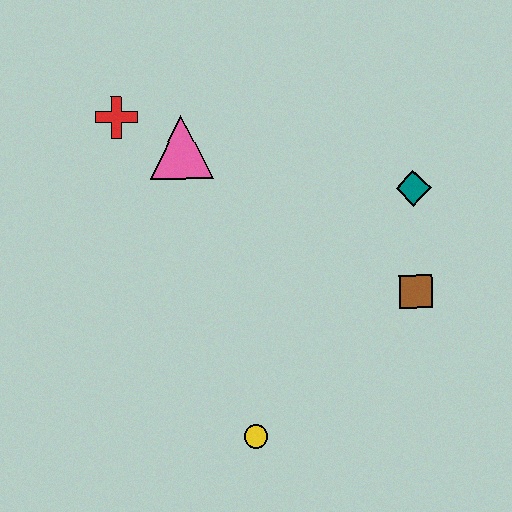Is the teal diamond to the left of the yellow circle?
No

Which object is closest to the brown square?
The teal diamond is closest to the brown square.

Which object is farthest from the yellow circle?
The red cross is farthest from the yellow circle.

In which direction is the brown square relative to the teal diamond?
The brown square is below the teal diamond.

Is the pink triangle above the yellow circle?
Yes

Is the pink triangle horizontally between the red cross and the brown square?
Yes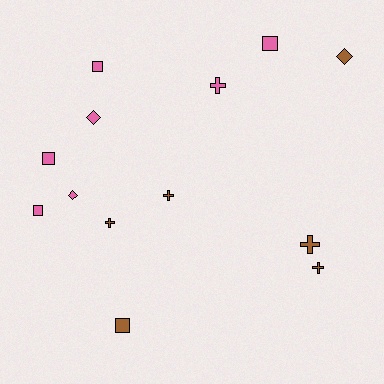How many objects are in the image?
There are 13 objects.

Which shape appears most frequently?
Cross, with 5 objects.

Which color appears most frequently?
Pink, with 7 objects.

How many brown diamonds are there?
There is 1 brown diamond.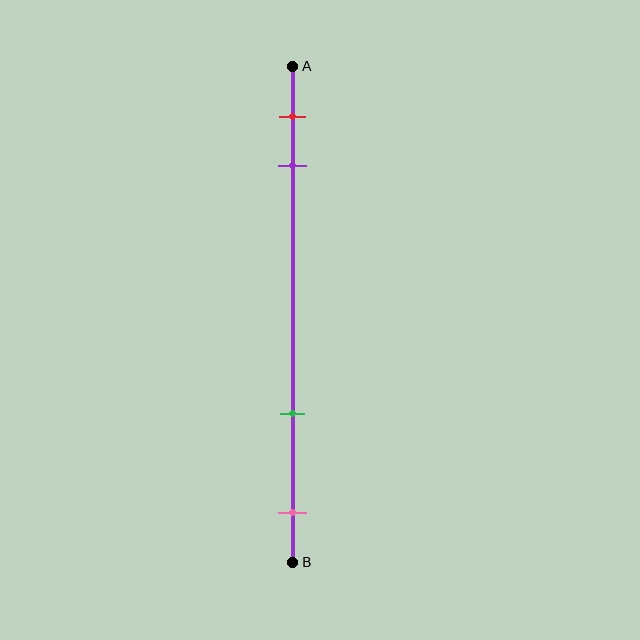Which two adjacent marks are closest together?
The red and purple marks are the closest adjacent pair.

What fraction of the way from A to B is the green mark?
The green mark is approximately 70% (0.7) of the way from A to B.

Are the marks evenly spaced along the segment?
No, the marks are not evenly spaced.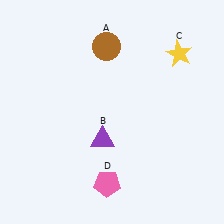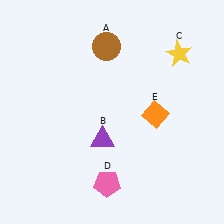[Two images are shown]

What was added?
An orange diamond (E) was added in Image 2.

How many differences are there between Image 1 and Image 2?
There is 1 difference between the two images.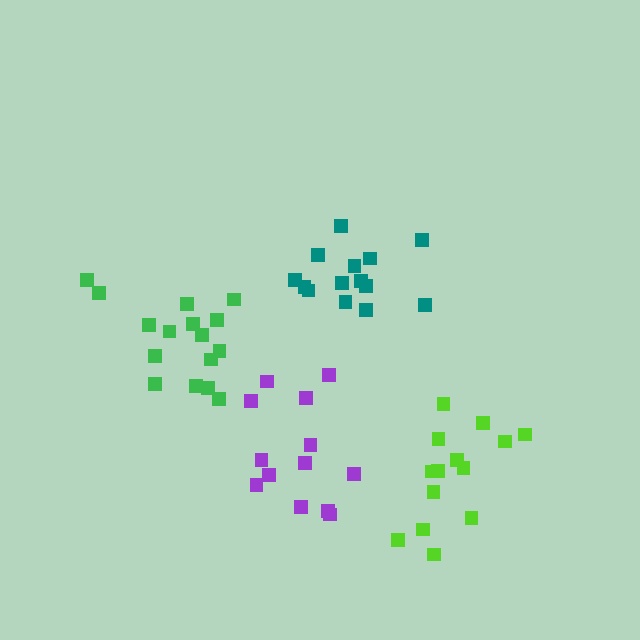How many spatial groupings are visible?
There are 4 spatial groupings.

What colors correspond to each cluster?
The clusters are colored: green, teal, lime, purple.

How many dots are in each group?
Group 1: 16 dots, Group 2: 14 dots, Group 3: 14 dots, Group 4: 13 dots (57 total).